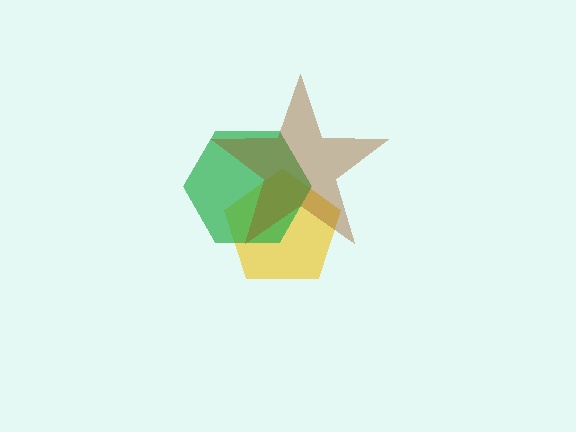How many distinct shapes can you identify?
There are 3 distinct shapes: a yellow pentagon, a green hexagon, a brown star.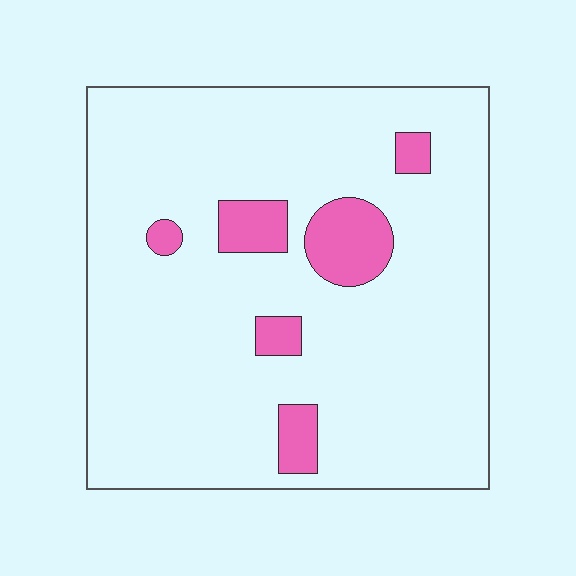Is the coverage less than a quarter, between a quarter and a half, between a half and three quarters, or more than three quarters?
Less than a quarter.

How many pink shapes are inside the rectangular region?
6.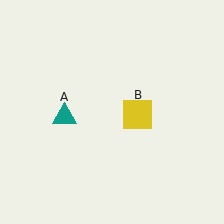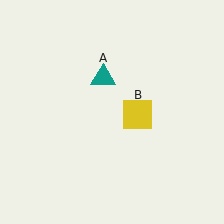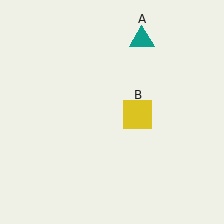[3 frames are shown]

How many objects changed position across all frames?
1 object changed position: teal triangle (object A).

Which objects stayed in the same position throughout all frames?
Yellow square (object B) remained stationary.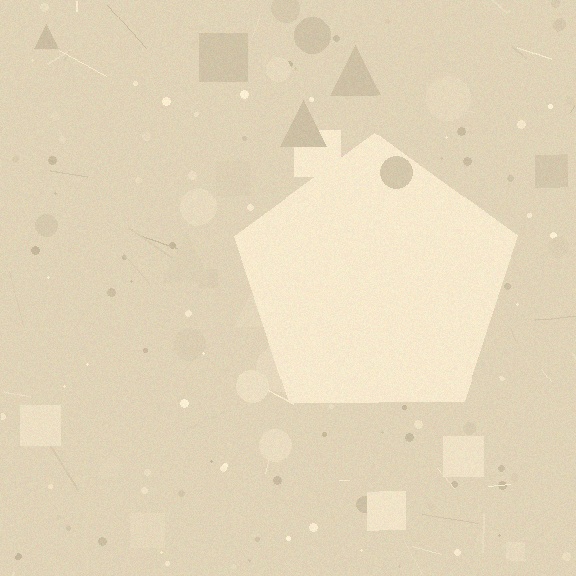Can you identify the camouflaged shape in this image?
The camouflaged shape is a pentagon.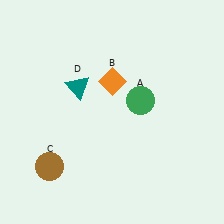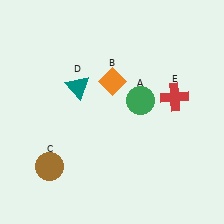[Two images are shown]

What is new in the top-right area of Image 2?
A red cross (E) was added in the top-right area of Image 2.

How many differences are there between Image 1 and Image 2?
There is 1 difference between the two images.